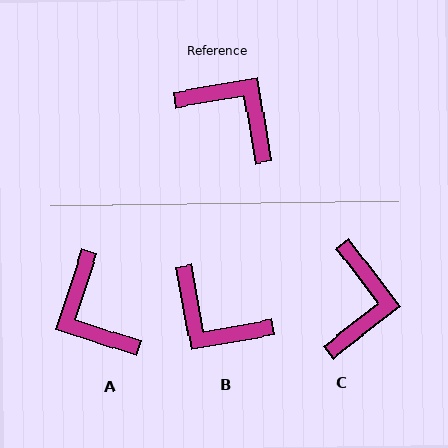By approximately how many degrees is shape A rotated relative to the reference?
Approximately 152 degrees counter-clockwise.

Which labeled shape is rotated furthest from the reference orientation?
B, about 179 degrees away.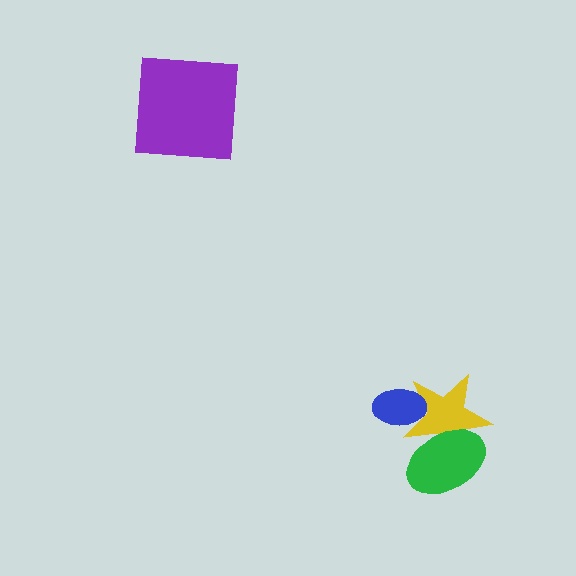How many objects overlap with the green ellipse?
1 object overlaps with the green ellipse.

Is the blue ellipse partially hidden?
No, no other shape covers it.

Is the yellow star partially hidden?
Yes, it is partially covered by another shape.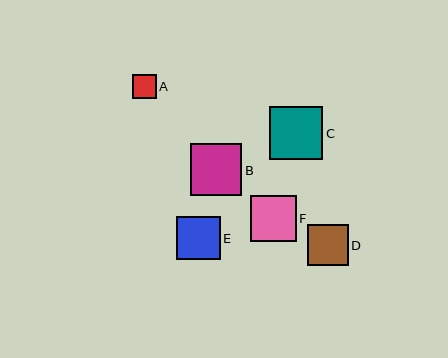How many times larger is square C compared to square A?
Square C is approximately 2.3 times the size of square A.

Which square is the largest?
Square C is the largest with a size of approximately 53 pixels.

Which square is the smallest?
Square A is the smallest with a size of approximately 23 pixels.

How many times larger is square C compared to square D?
Square C is approximately 1.3 times the size of square D.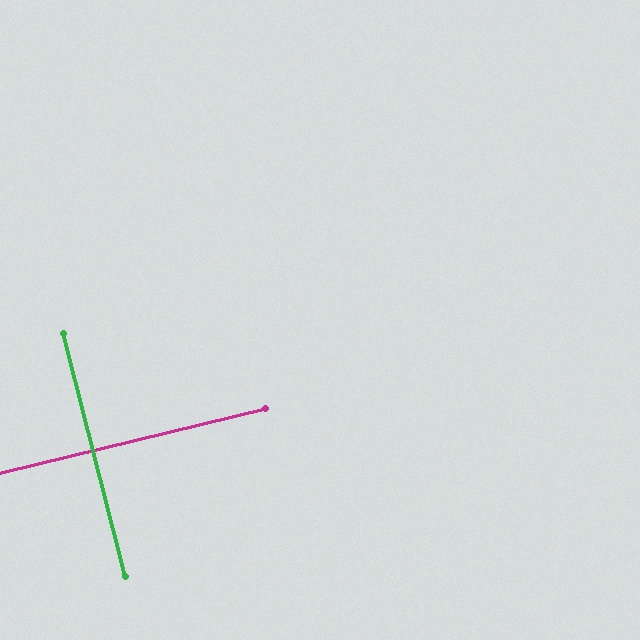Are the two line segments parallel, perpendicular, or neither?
Perpendicular — they meet at approximately 89°.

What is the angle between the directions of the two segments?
Approximately 89 degrees.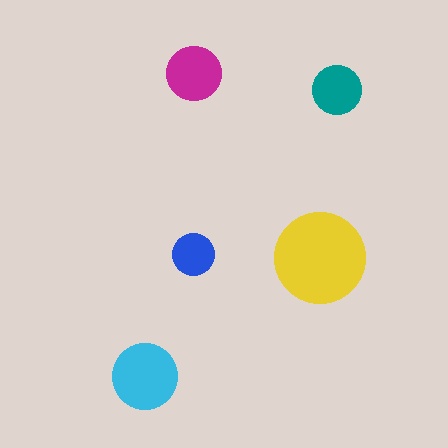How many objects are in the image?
There are 5 objects in the image.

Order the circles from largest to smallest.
the yellow one, the cyan one, the magenta one, the teal one, the blue one.